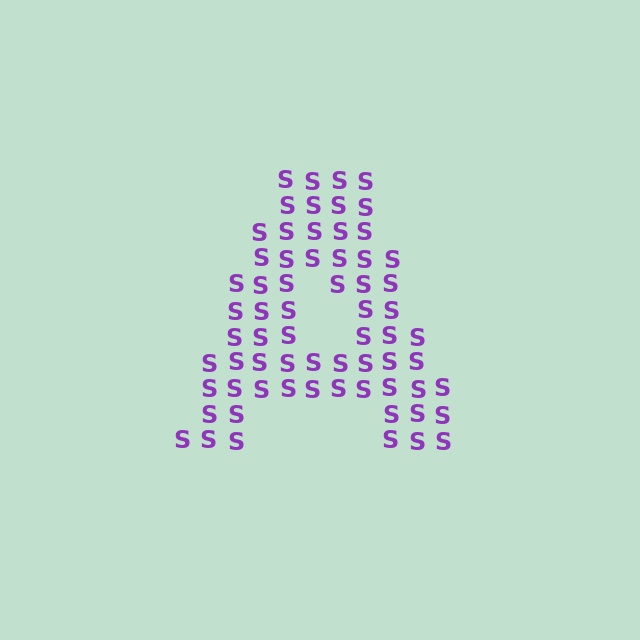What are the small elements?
The small elements are letter S's.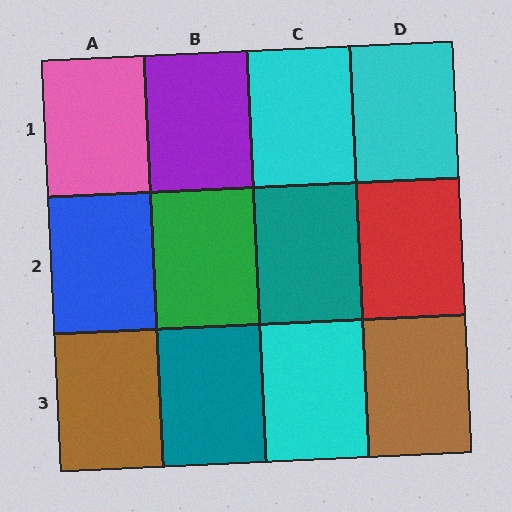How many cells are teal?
2 cells are teal.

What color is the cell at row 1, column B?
Purple.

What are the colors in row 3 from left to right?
Brown, teal, cyan, brown.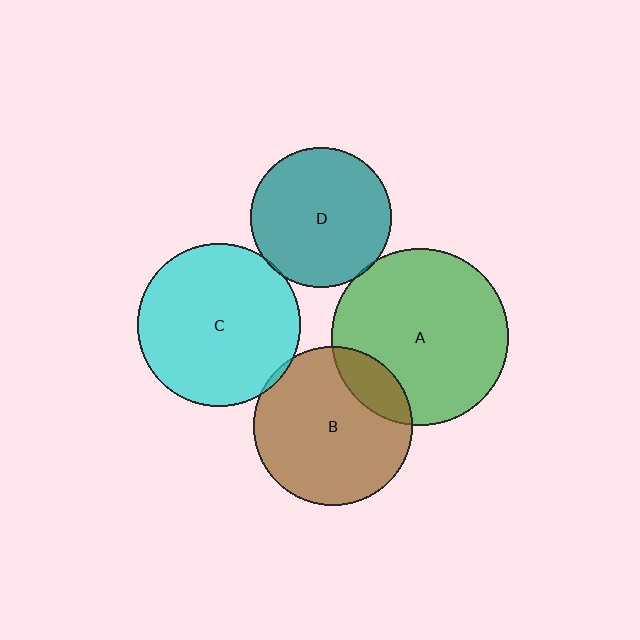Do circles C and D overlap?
Yes.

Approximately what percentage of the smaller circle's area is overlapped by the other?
Approximately 5%.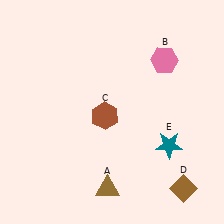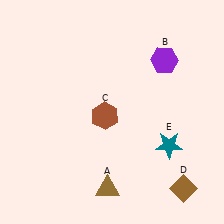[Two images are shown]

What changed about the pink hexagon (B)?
In Image 1, B is pink. In Image 2, it changed to purple.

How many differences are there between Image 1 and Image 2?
There is 1 difference between the two images.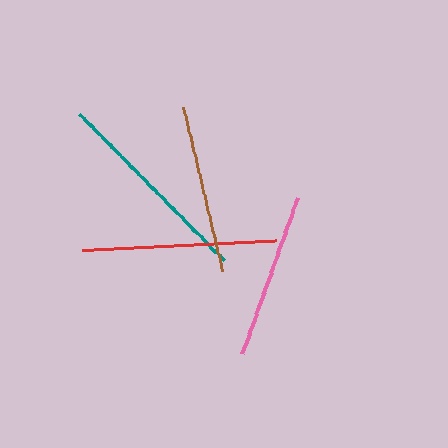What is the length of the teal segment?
The teal segment is approximately 206 pixels long.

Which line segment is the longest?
The teal line is the longest at approximately 206 pixels.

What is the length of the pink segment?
The pink segment is approximately 166 pixels long.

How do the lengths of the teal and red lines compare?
The teal and red lines are approximately the same length.